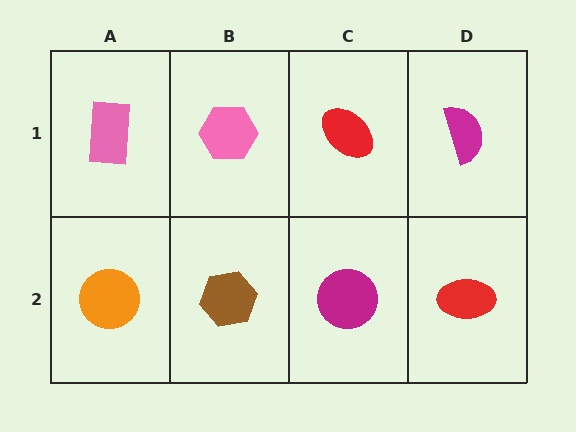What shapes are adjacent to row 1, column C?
A magenta circle (row 2, column C), a pink hexagon (row 1, column B), a magenta semicircle (row 1, column D).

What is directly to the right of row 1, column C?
A magenta semicircle.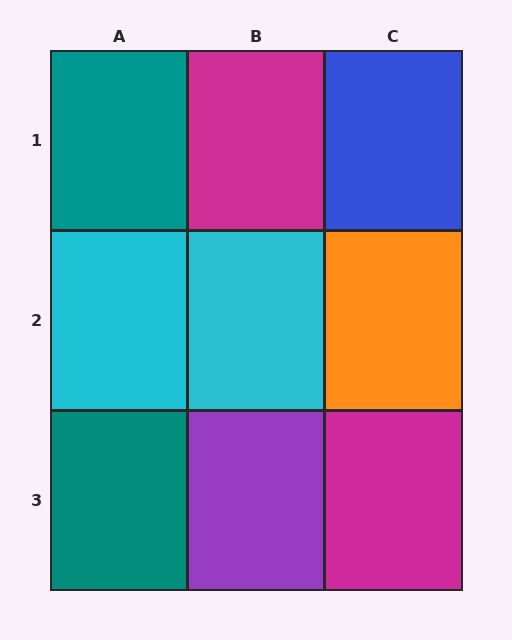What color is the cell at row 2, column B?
Cyan.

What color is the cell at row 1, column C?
Blue.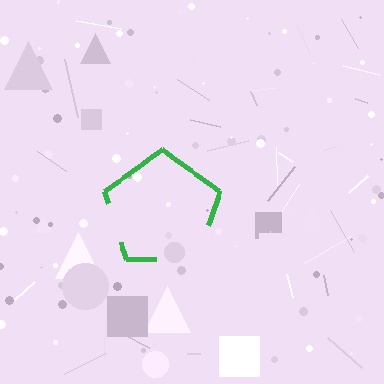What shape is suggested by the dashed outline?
The dashed outline suggests a pentagon.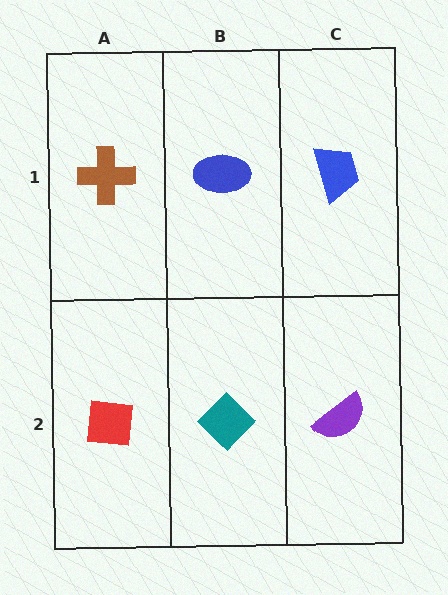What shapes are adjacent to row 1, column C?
A purple semicircle (row 2, column C), a blue ellipse (row 1, column B).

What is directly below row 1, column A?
A red square.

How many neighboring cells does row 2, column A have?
2.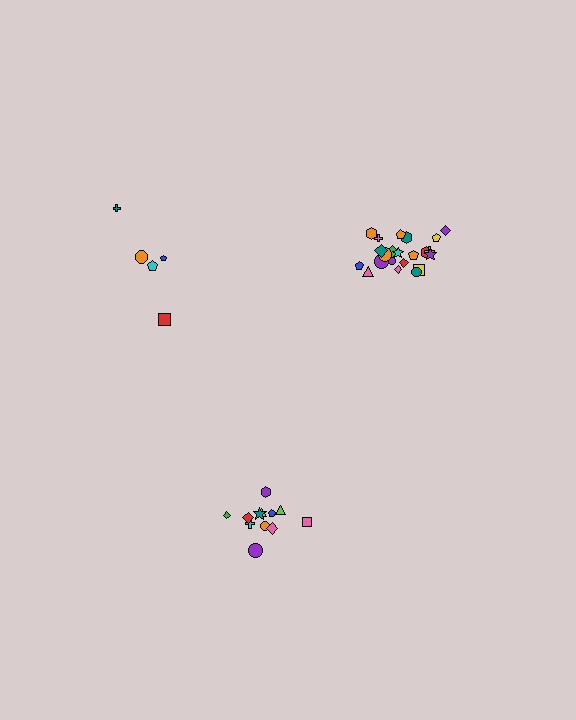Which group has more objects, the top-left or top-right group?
The top-right group.